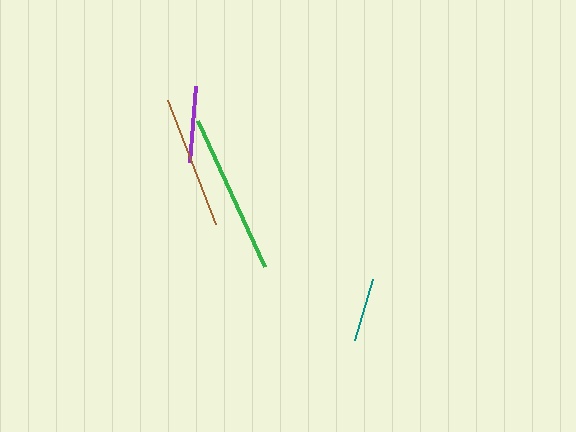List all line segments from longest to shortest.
From longest to shortest: green, brown, purple, teal.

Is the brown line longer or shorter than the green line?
The green line is longer than the brown line.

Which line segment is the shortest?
The teal line is the shortest at approximately 64 pixels.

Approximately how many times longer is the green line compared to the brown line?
The green line is approximately 1.2 times the length of the brown line.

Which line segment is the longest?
The green line is the longest at approximately 160 pixels.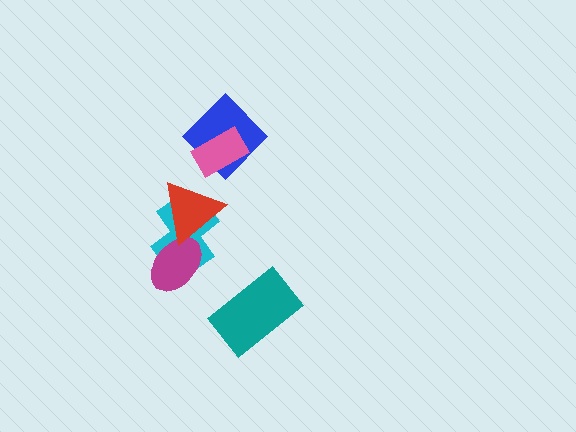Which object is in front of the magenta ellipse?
The red triangle is in front of the magenta ellipse.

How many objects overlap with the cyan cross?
2 objects overlap with the cyan cross.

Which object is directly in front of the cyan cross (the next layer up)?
The magenta ellipse is directly in front of the cyan cross.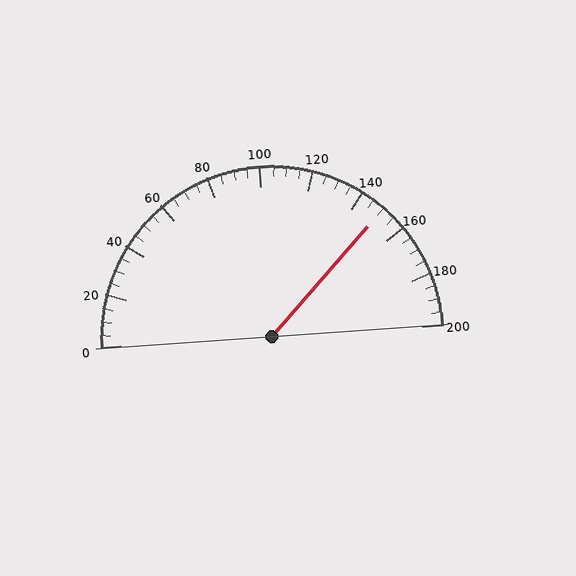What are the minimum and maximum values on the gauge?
The gauge ranges from 0 to 200.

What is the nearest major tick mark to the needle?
The nearest major tick mark is 160.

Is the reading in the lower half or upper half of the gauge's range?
The reading is in the upper half of the range (0 to 200).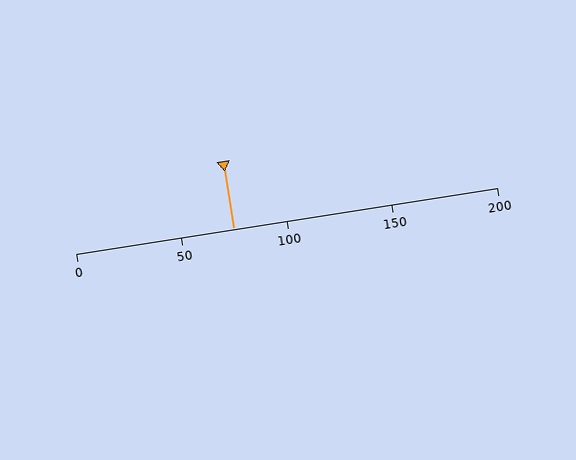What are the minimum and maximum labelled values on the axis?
The axis runs from 0 to 200.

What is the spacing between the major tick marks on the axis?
The major ticks are spaced 50 apart.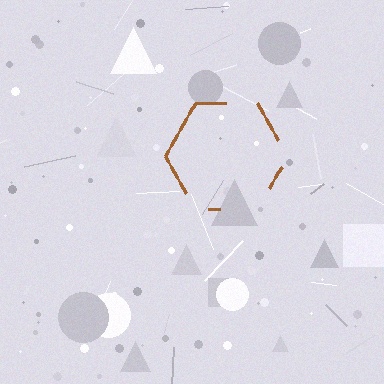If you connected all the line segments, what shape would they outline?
They would outline a hexagon.